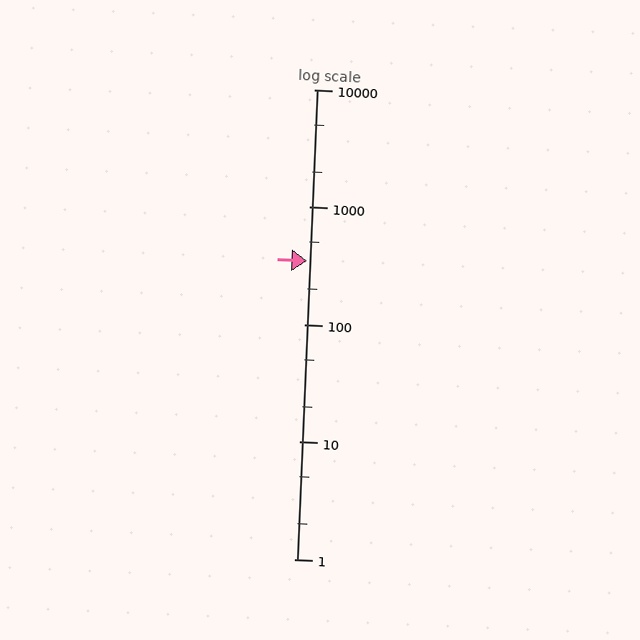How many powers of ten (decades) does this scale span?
The scale spans 4 decades, from 1 to 10000.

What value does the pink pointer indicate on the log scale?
The pointer indicates approximately 350.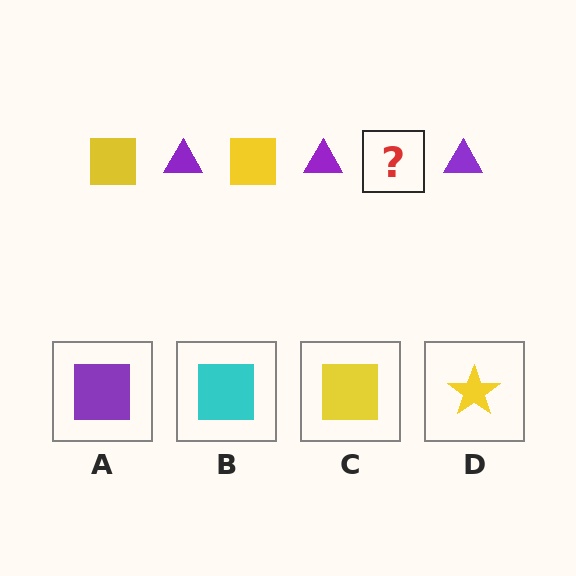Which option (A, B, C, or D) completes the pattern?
C.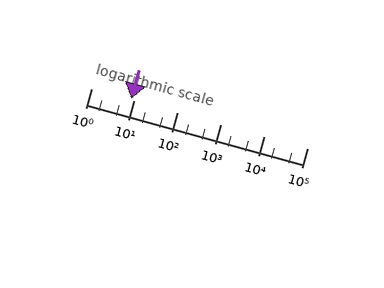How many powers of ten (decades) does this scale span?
The scale spans 5 decades, from 1 to 100000.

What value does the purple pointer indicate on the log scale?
The pointer indicates approximately 8.6.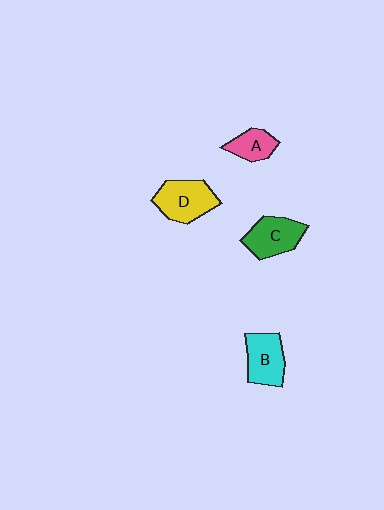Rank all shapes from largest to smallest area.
From largest to smallest: D (yellow), C (green), B (cyan), A (pink).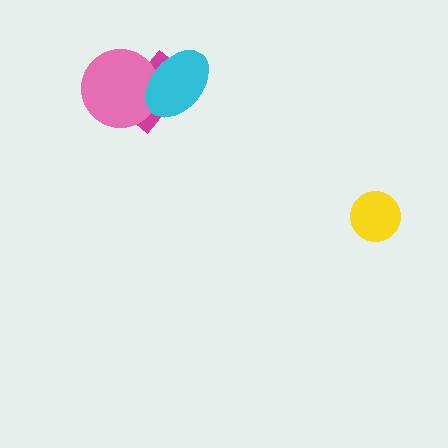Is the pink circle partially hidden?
Yes, it is partially covered by another shape.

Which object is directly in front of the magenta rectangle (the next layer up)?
The pink circle is directly in front of the magenta rectangle.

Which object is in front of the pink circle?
The cyan ellipse is in front of the pink circle.